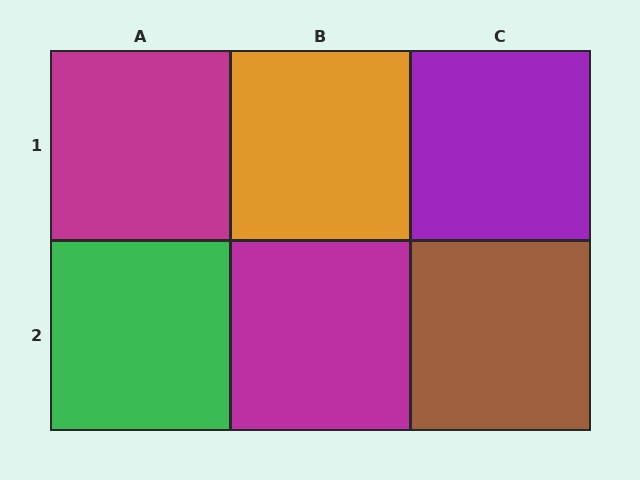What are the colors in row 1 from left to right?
Magenta, orange, purple.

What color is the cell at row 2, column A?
Green.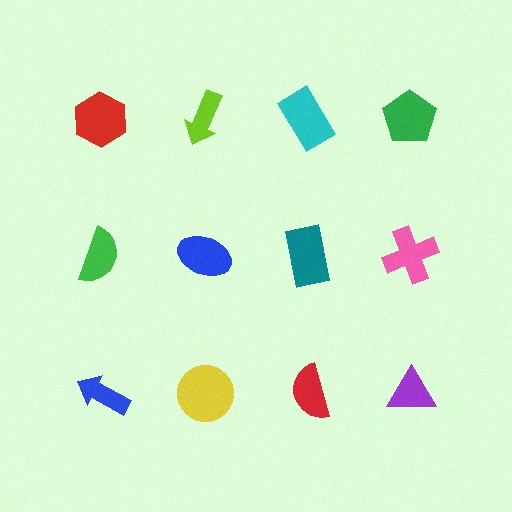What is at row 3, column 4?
A purple triangle.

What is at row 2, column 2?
A blue ellipse.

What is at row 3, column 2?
A yellow circle.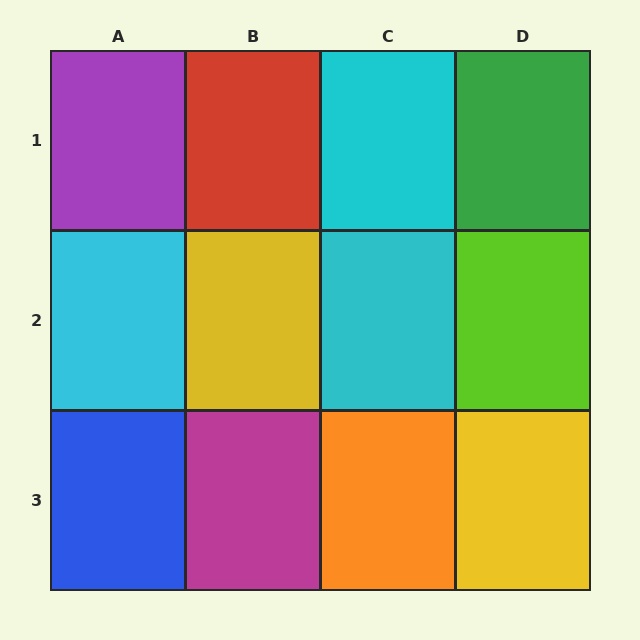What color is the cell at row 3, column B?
Magenta.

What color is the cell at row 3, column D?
Yellow.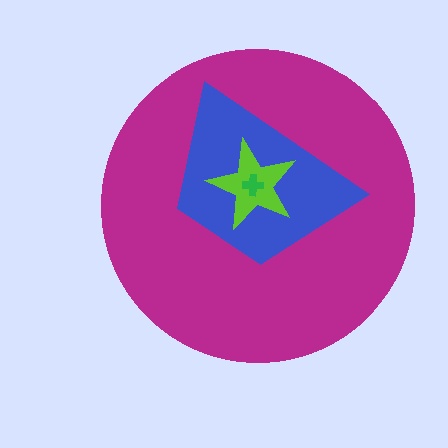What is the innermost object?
The green cross.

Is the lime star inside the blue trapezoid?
Yes.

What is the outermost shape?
The magenta circle.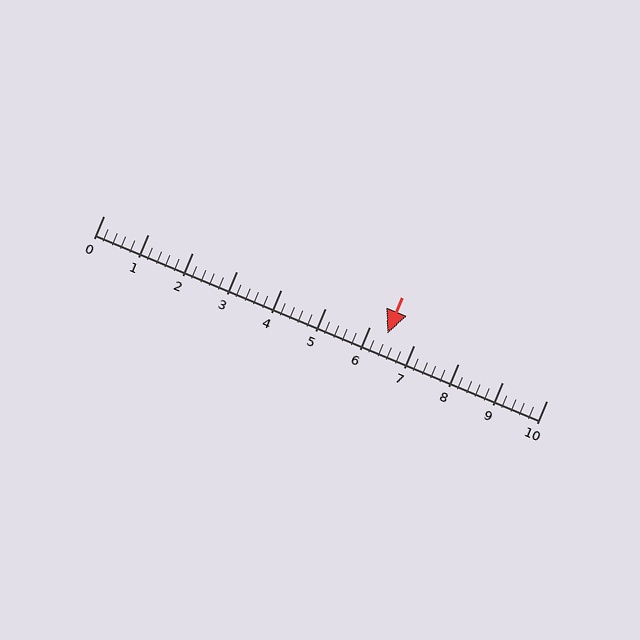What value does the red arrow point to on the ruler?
The red arrow points to approximately 6.4.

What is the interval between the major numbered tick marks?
The major tick marks are spaced 1 units apart.